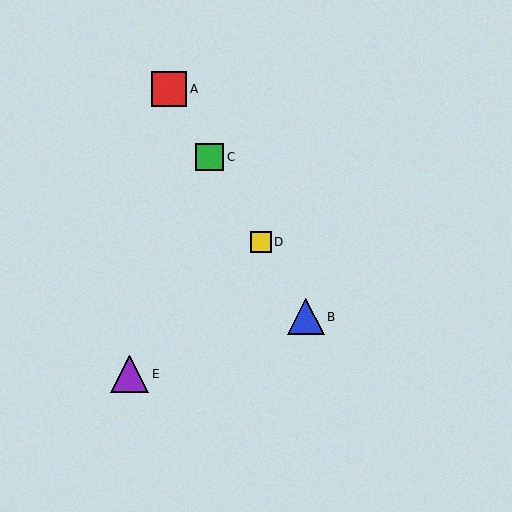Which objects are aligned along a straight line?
Objects A, B, C, D are aligned along a straight line.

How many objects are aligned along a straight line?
4 objects (A, B, C, D) are aligned along a straight line.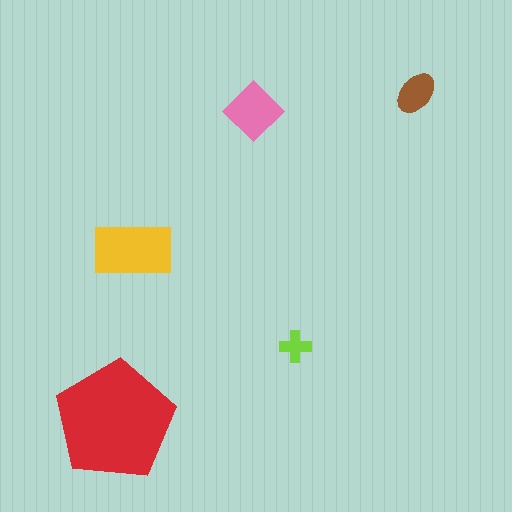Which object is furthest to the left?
The red pentagon is leftmost.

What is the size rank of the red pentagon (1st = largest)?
1st.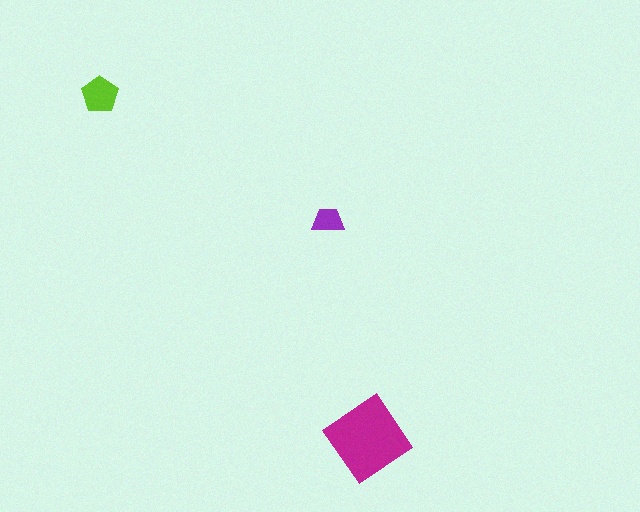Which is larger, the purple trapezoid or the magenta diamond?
The magenta diamond.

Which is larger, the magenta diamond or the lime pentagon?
The magenta diamond.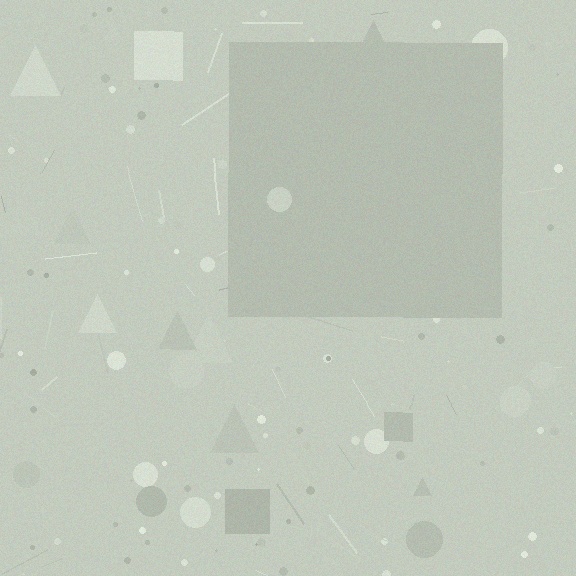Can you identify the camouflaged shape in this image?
The camouflaged shape is a square.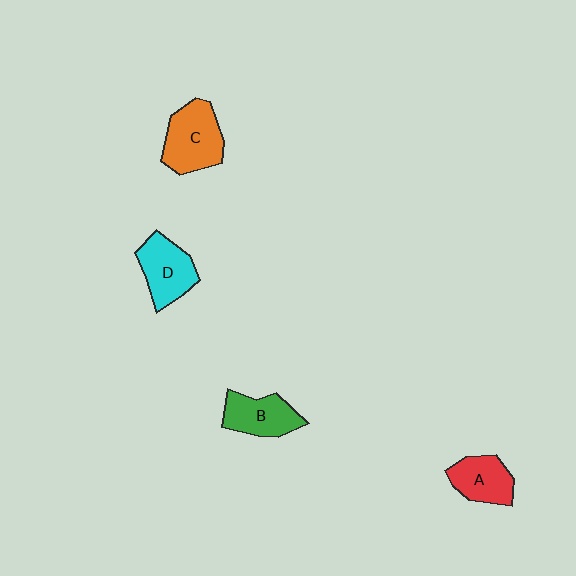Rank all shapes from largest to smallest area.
From largest to smallest: C (orange), D (cyan), B (green), A (red).